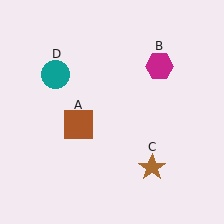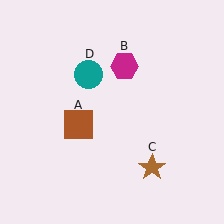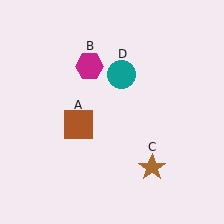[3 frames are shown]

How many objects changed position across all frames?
2 objects changed position: magenta hexagon (object B), teal circle (object D).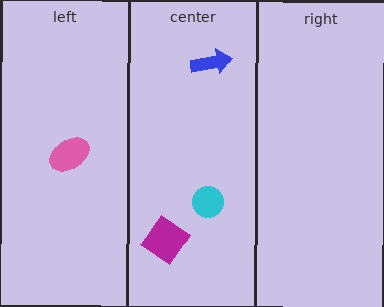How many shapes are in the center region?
3.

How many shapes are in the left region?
1.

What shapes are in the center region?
The magenta diamond, the cyan circle, the blue arrow.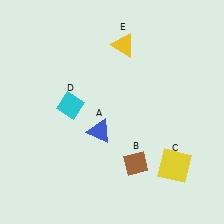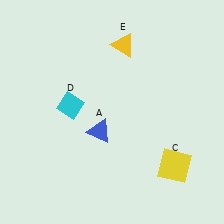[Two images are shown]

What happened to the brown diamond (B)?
The brown diamond (B) was removed in Image 2. It was in the bottom-right area of Image 1.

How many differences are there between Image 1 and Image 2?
There is 1 difference between the two images.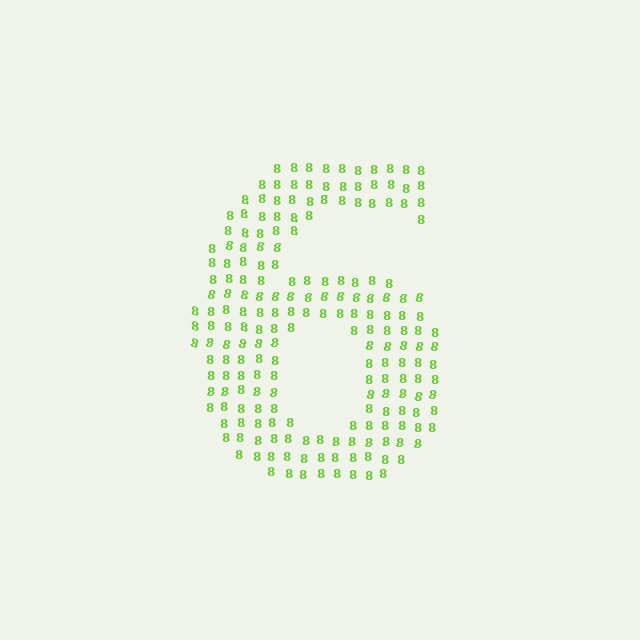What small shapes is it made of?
It is made of small digit 8's.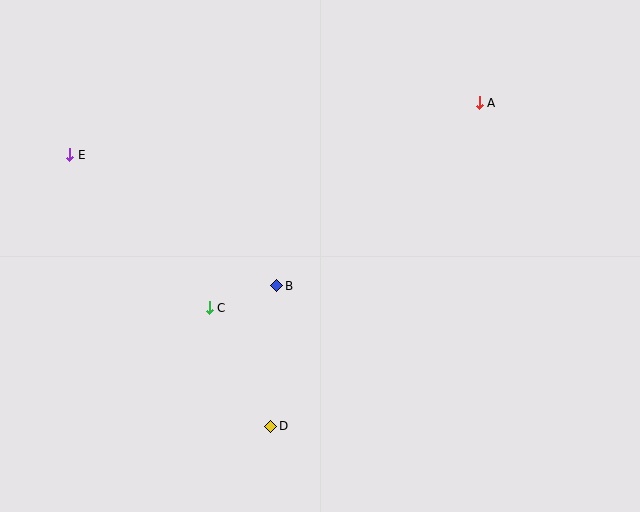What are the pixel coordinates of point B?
Point B is at (277, 286).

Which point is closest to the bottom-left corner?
Point D is closest to the bottom-left corner.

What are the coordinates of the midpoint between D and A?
The midpoint between D and A is at (375, 265).